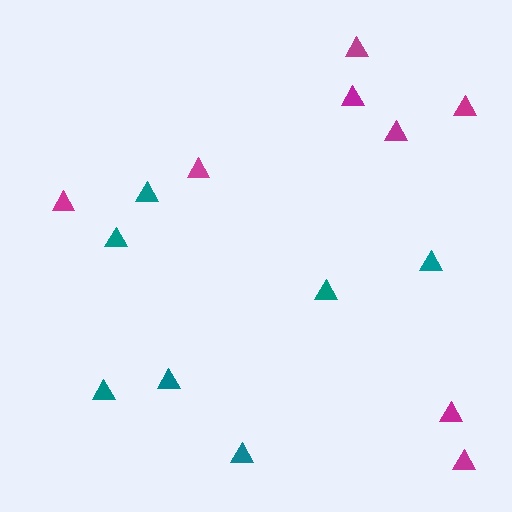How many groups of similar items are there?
There are 2 groups: one group of teal triangles (7) and one group of magenta triangles (8).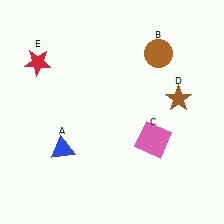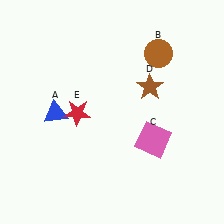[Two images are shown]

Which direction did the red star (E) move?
The red star (E) moved down.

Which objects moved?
The objects that moved are: the blue triangle (A), the brown star (D), the red star (E).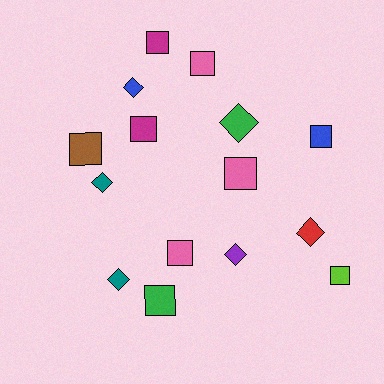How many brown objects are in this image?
There is 1 brown object.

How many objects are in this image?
There are 15 objects.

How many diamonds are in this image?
There are 6 diamonds.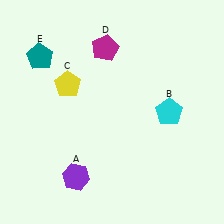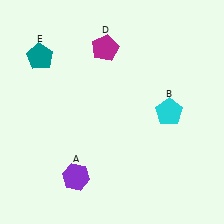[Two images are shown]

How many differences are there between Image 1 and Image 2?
There is 1 difference between the two images.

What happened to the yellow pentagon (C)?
The yellow pentagon (C) was removed in Image 2. It was in the top-left area of Image 1.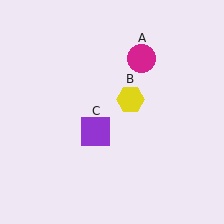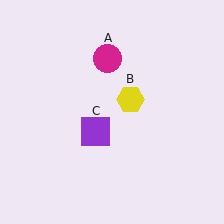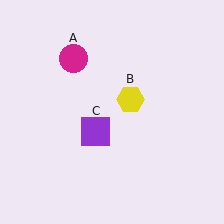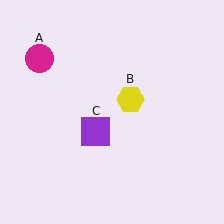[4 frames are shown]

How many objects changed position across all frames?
1 object changed position: magenta circle (object A).